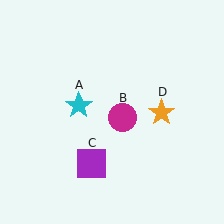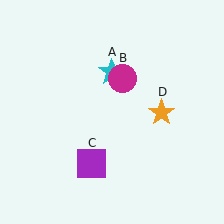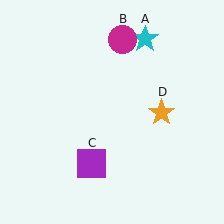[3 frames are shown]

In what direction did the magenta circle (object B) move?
The magenta circle (object B) moved up.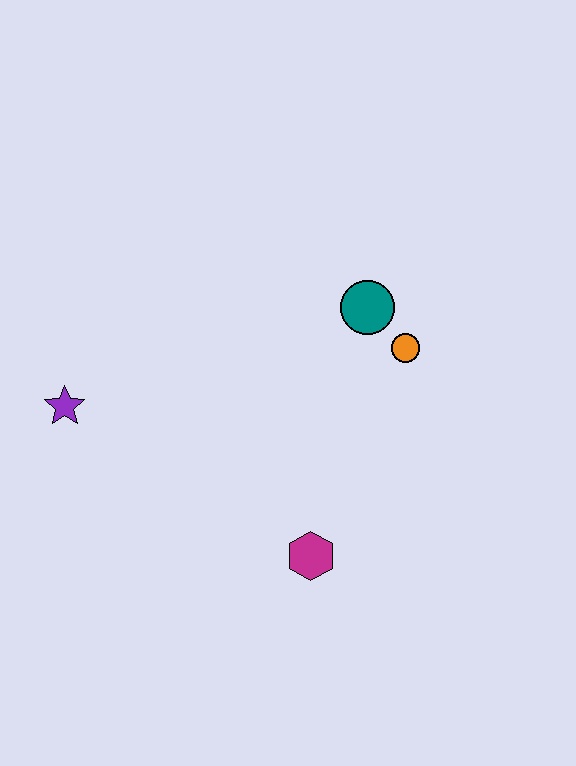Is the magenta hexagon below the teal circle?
Yes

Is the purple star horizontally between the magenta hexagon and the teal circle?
No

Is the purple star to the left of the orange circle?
Yes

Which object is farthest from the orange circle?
The purple star is farthest from the orange circle.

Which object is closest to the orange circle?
The teal circle is closest to the orange circle.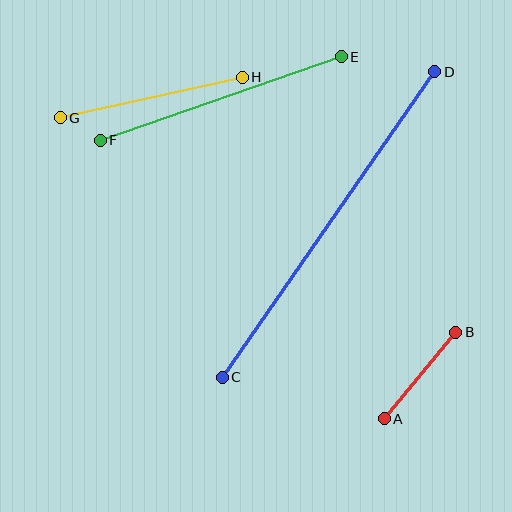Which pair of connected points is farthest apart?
Points C and D are farthest apart.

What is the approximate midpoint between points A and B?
The midpoint is at approximately (420, 376) pixels.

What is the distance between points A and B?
The distance is approximately 112 pixels.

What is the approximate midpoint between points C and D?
The midpoint is at approximately (328, 225) pixels.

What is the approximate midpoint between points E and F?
The midpoint is at approximately (221, 99) pixels.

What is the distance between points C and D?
The distance is approximately 372 pixels.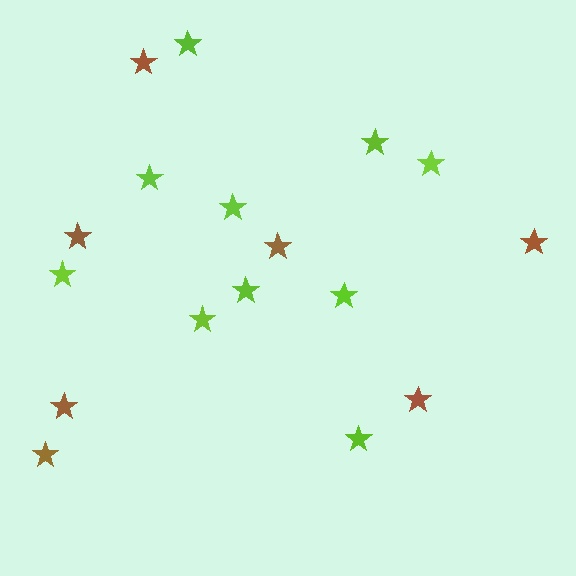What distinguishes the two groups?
There are 2 groups: one group of brown stars (7) and one group of lime stars (10).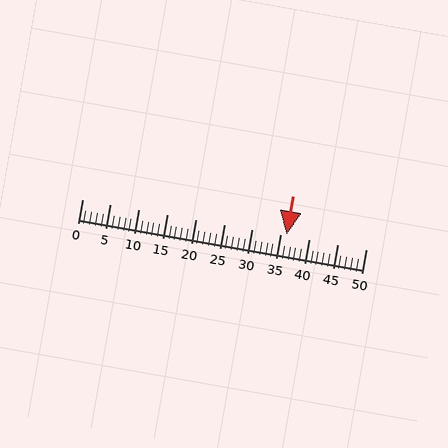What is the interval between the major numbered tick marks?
The major tick marks are spaced 5 units apart.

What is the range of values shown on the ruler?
The ruler shows values from 0 to 50.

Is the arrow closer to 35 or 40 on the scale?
The arrow is closer to 35.